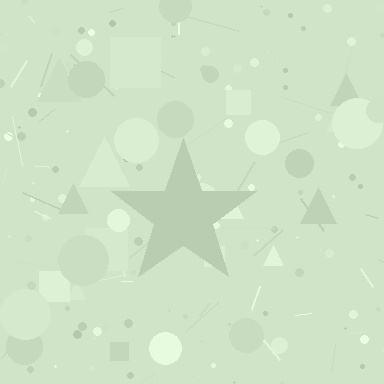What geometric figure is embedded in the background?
A star is embedded in the background.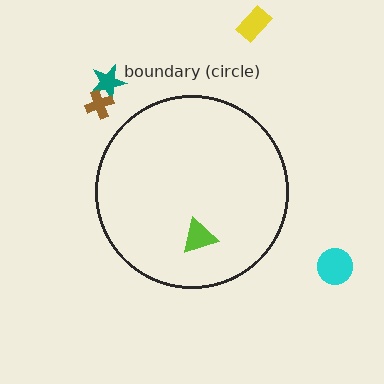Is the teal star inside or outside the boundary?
Outside.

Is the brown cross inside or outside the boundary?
Outside.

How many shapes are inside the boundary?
1 inside, 4 outside.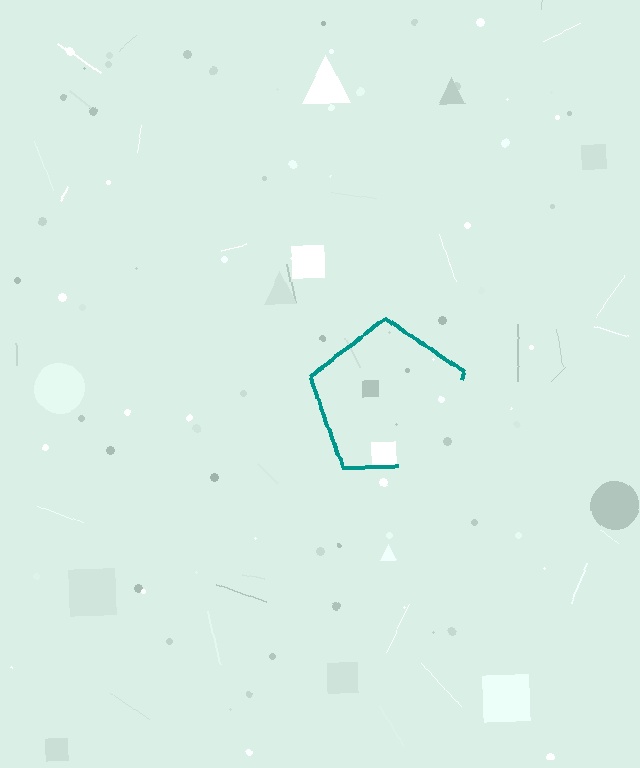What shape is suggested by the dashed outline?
The dashed outline suggests a pentagon.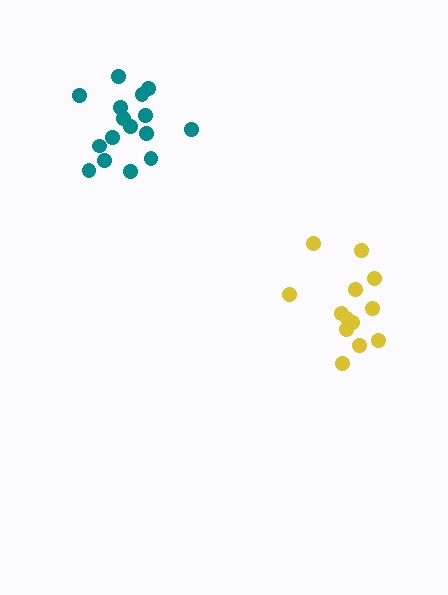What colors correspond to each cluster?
The clusters are colored: yellow, teal.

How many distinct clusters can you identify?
There are 2 distinct clusters.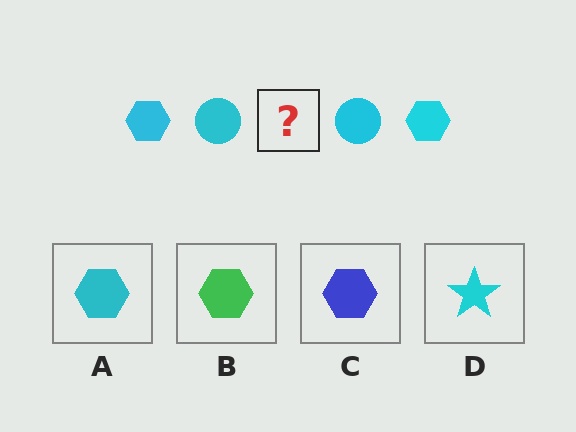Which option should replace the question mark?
Option A.